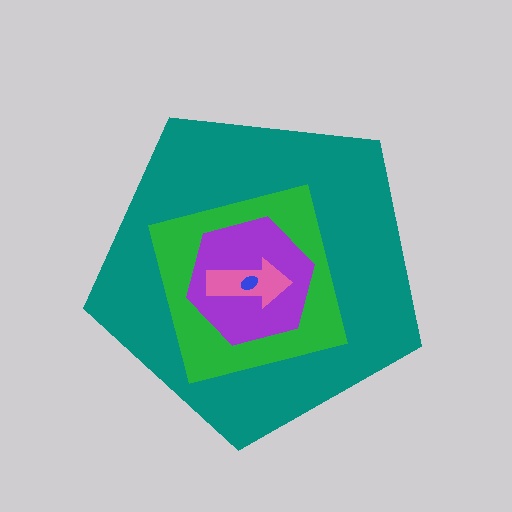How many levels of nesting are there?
5.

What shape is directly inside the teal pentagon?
The green square.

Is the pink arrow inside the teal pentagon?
Yes.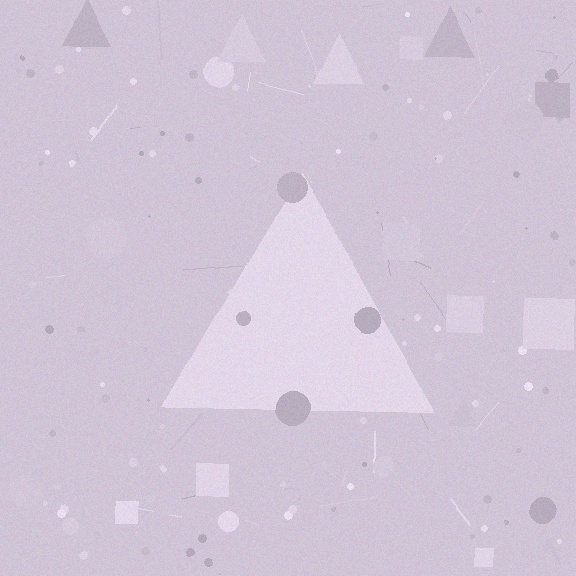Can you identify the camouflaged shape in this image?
The camouflaged shape is a triangle.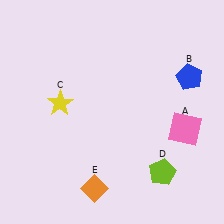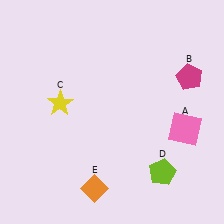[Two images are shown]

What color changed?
The pentagon (B) changed from blue in Image 1 to magenta in Image 2.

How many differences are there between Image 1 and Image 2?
There is 1 difference between the two images.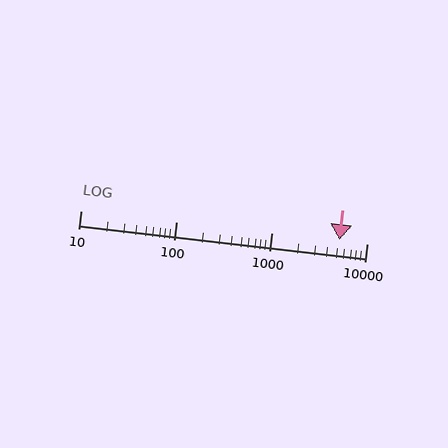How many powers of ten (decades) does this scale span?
The scale spans 3 decades, from 10 to 10000.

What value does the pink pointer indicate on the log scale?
The pointer indicates approximately 5200.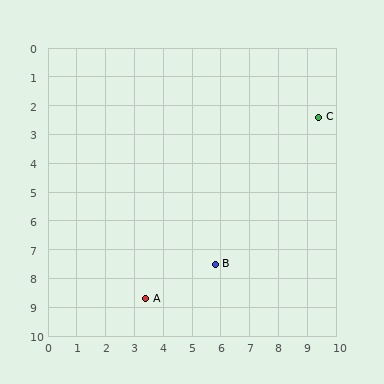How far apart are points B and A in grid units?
Points B and A are about 2.7 grid units apart.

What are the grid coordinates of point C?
Point C is at approximately (9.4, 2.4).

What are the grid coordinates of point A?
Point A is at approximately (3.4, 8.7).